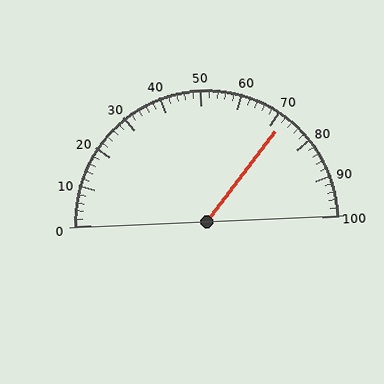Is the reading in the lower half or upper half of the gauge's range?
The reading is in the upper half of the range (0 to 100).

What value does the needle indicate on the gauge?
The needle indicates approximately 72.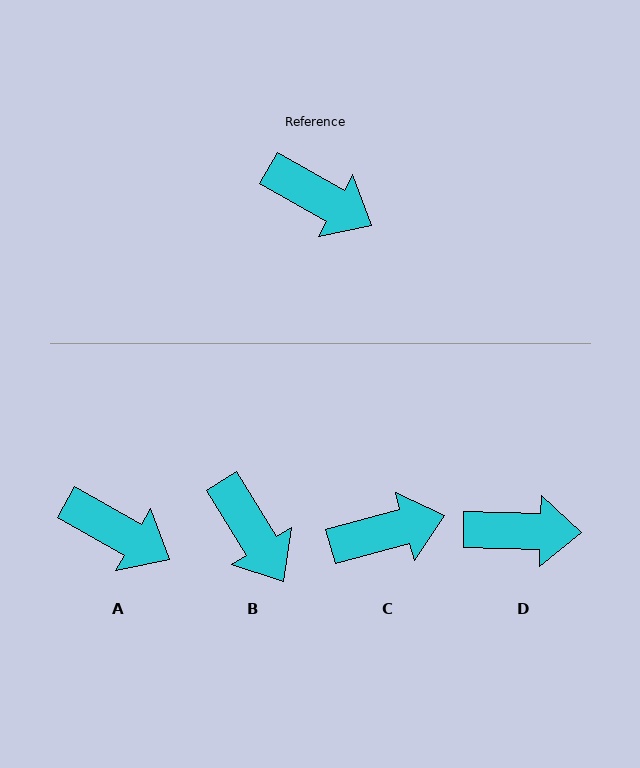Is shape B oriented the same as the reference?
No, it is off by about 29 degrees.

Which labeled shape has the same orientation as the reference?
A.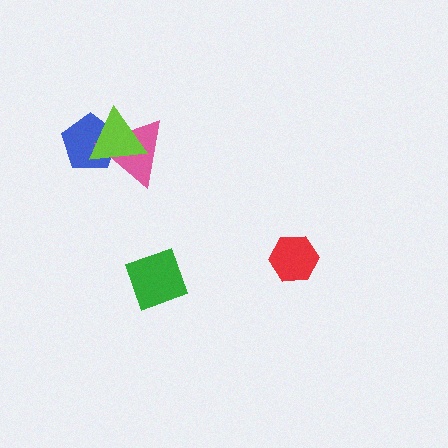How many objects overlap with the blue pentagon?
2 objects overlap with the blue pentagon.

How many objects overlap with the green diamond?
0 objects overlap with the green diamond.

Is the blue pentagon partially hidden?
Yes, it is partially covered by another shape.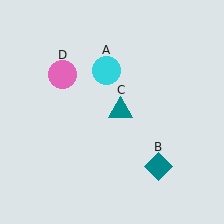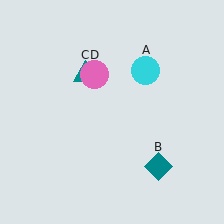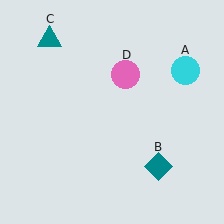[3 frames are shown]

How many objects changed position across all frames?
3 objects changed position: cyan circle (object A), teal triangle (object C), pink circle (object D).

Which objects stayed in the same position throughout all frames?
Teal diamond (object B) remained stationary.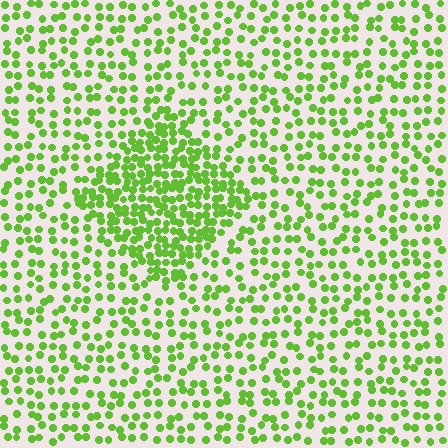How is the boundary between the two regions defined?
The boundary is defined by a change in element density (approximately 2.1x ratio). All elements are the same color, size, and shape.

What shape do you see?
I see a diamond.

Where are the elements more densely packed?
The elements are more densely packed inside the diamond boundary.